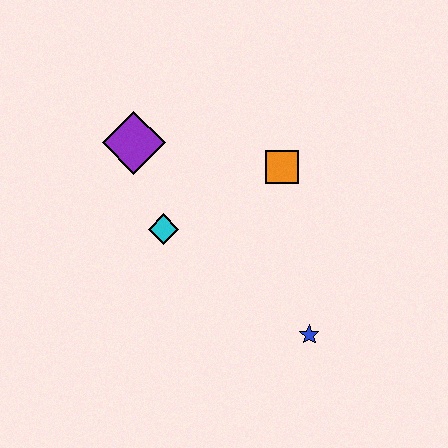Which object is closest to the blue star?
The orange square is closest to the blue star.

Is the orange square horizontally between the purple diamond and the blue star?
Yes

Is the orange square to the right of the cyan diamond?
Yes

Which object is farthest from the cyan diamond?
The blue star is farthest from the cyan diamond.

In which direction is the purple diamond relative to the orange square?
The purple diamond is to the left of the orange square.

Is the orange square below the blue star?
No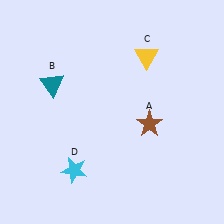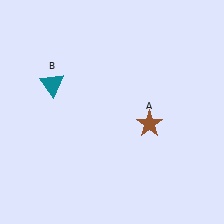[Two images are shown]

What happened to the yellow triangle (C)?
The yellow triangle (C) was removed in Image 2. It was in the top-right area of Image 1.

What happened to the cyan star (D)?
The cyan star (D) was removed in Image 2. It was in the bottom-left area of Image 1.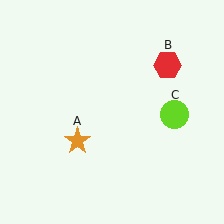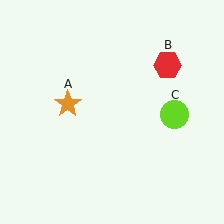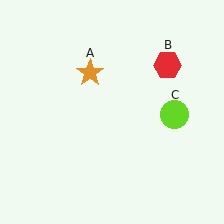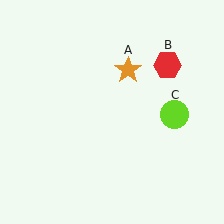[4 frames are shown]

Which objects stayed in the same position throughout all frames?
Red hexagon (object B) and lime circle (object C) remained stationary.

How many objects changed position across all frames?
1 object changed position: orange star (object A).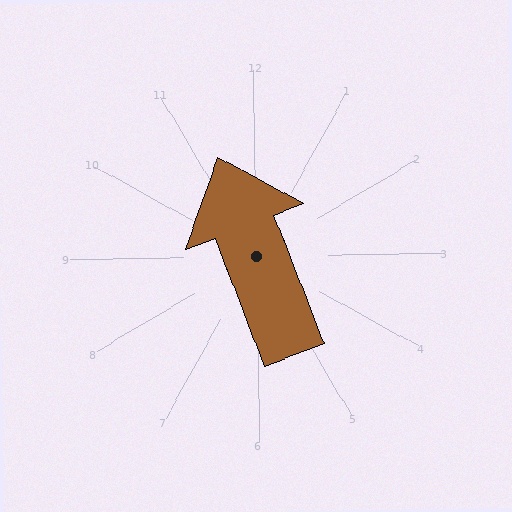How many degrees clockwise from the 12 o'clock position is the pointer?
Approximately 340 degrees.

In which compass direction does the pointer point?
North.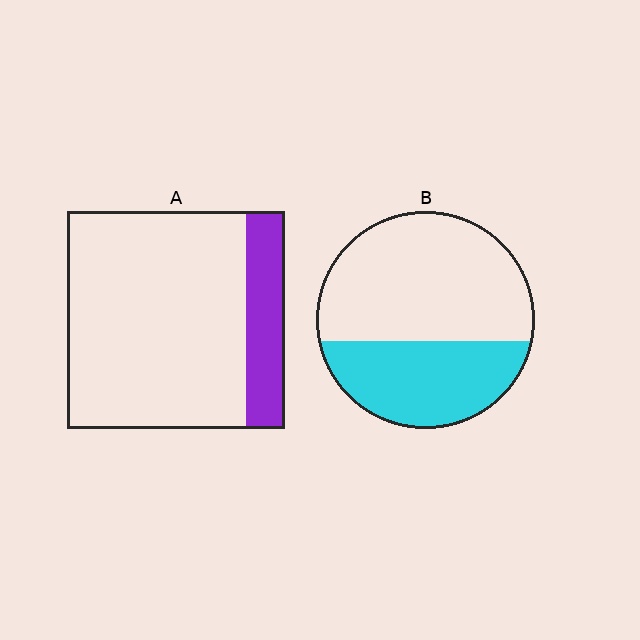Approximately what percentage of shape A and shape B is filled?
A is approximately 20% and B is approximately 40%.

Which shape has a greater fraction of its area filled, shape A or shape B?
Shape B.